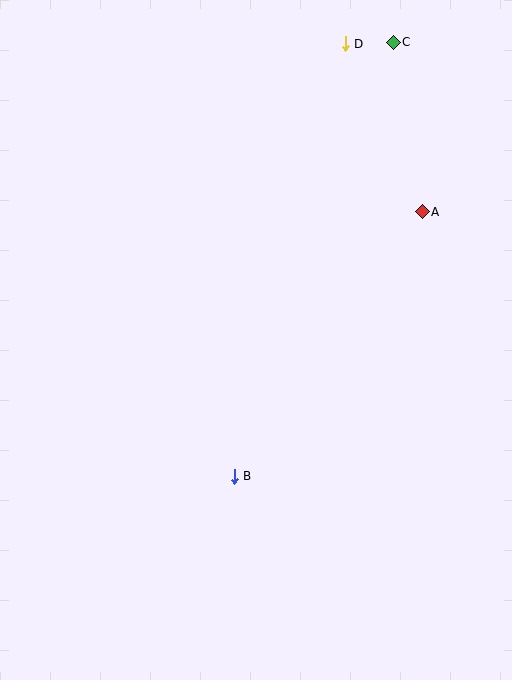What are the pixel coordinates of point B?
Point B is at (234, 476).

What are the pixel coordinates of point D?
Point D is at (345, 44).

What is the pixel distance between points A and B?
The distance between A and B is 324 pixels.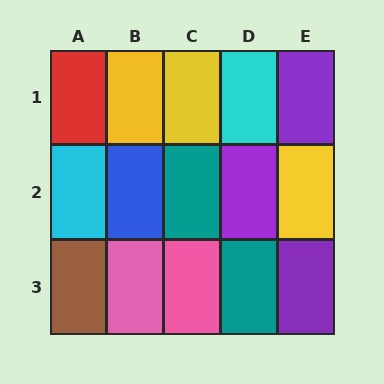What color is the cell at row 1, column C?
Yellow.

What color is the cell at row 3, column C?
Pink.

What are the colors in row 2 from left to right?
Cyan, blue, teal, purple, yellow.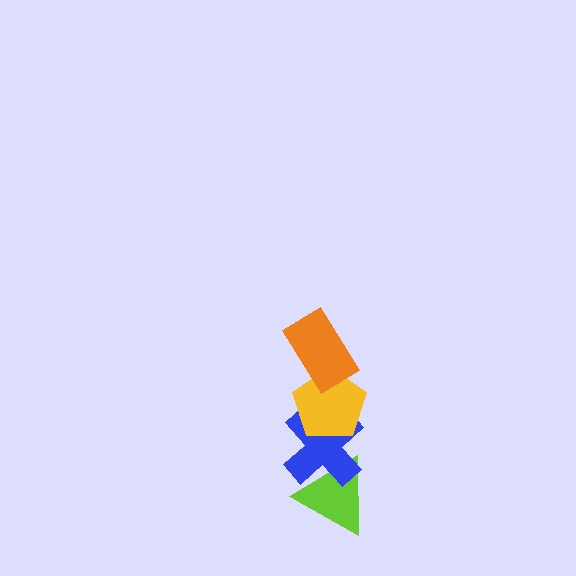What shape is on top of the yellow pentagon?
The orange rectangle is on top of the yellow pentagon.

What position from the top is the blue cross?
The blue cross is 3rd from the top.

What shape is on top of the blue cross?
The yellow pentagon is on top of the blue cross.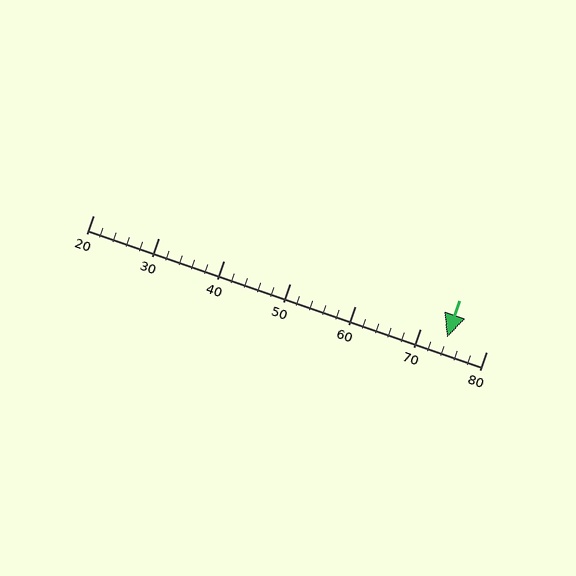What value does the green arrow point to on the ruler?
The green arrow points to approximately 74.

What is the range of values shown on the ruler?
The ruler shows values from 20 to 80.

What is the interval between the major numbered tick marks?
The major tick marks are spaced 10 units apart.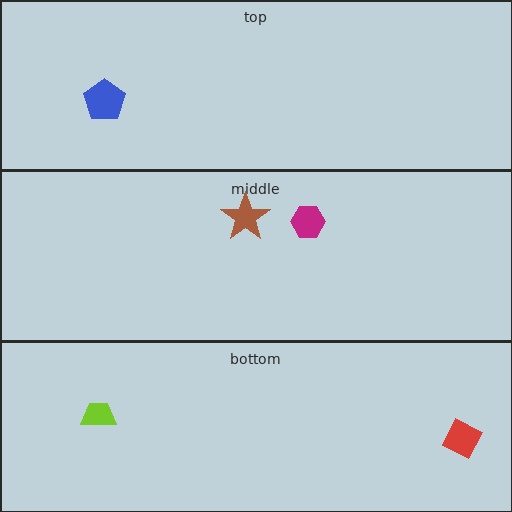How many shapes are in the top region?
1.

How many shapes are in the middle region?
2.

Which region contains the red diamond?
The bottom region.